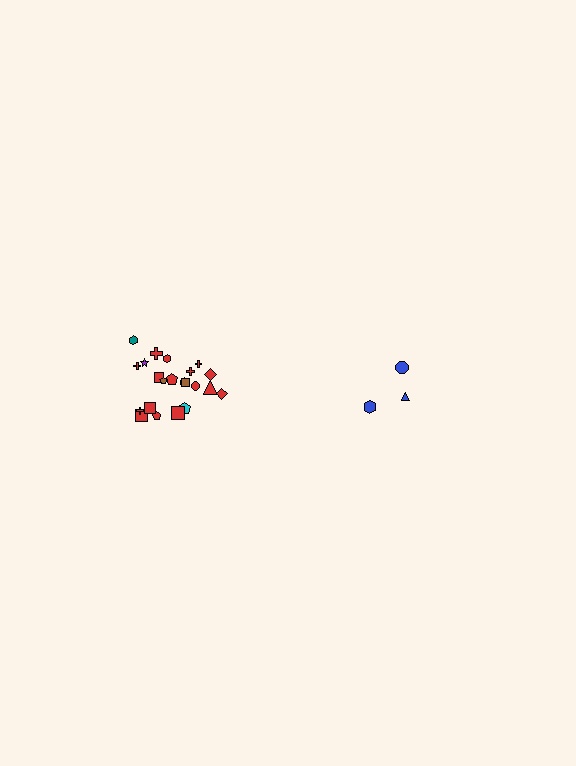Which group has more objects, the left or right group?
The left group.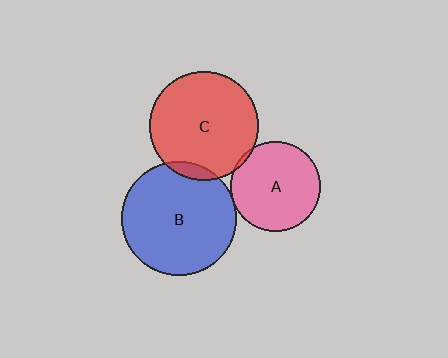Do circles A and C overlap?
Yes.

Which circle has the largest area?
Circle B (blue).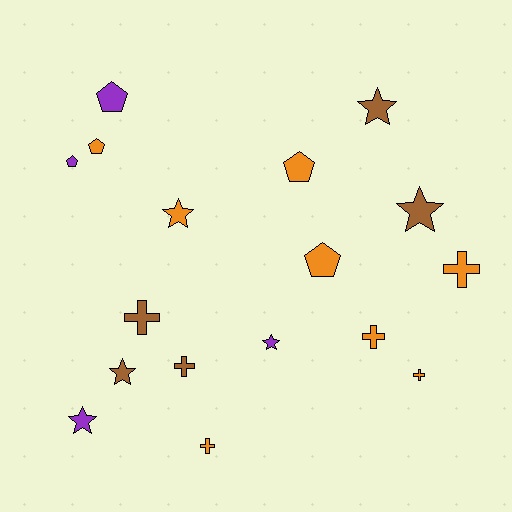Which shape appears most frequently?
Cross, with 6 objects.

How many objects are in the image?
There are 17 objects.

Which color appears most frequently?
Orange, with 8 objects.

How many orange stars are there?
There is 1 orange star.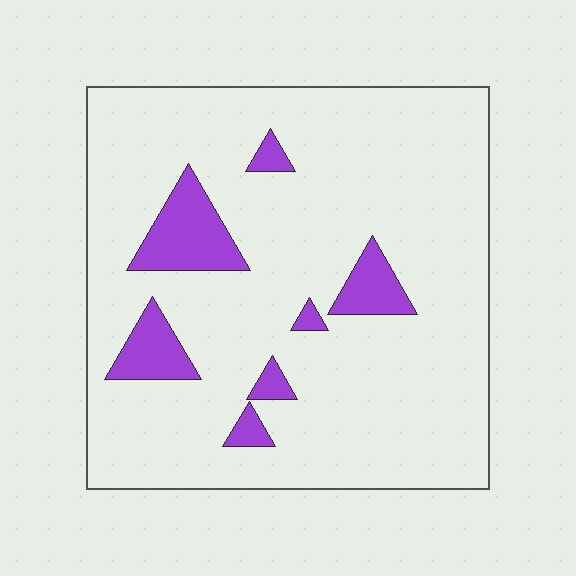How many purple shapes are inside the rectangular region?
7.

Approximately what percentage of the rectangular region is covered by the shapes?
Approximately 10%.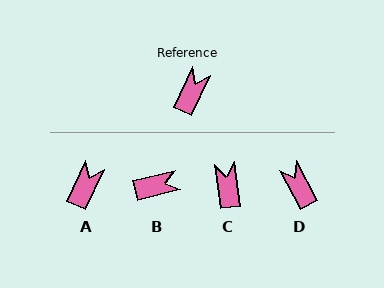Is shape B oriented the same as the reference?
No, it is off by about 51 degrees.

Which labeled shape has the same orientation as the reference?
A.